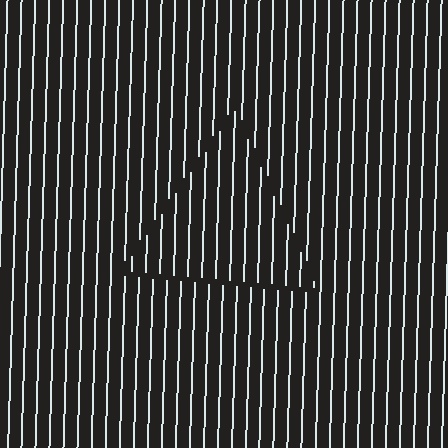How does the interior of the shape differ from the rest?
The interior of the shape contains the same grating, shifted by half a period — the contour is defined by the phase discontinuity where line-ends from the inner and outer gratings abut.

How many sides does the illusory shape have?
3 sides — the line-ends trace a triangle.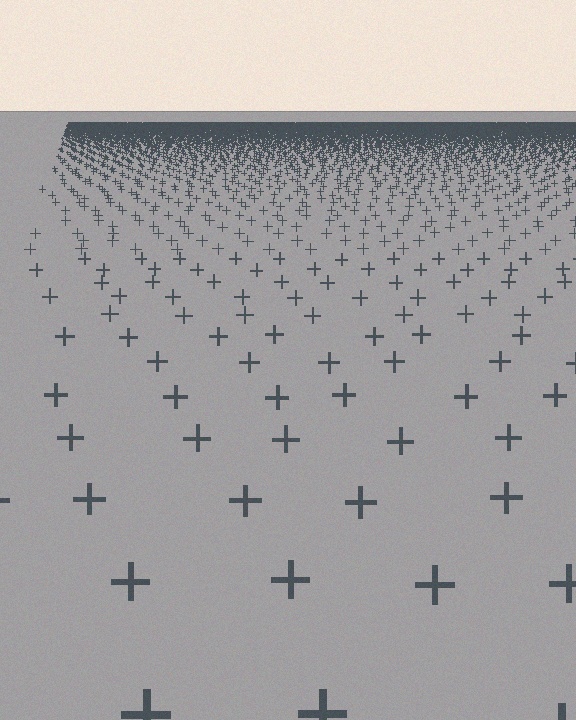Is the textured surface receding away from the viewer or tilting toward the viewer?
The surface is receding away from the viewer. Texture elements get smaller and denser toward the top.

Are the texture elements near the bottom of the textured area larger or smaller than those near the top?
Larger. Near the bottom, elements are closer to the viewer and appear at a bigger on-screen size.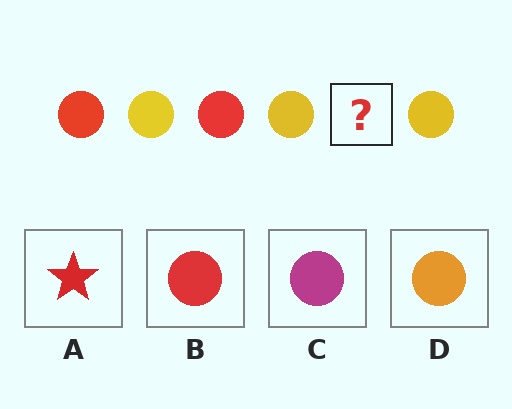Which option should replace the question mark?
Option B.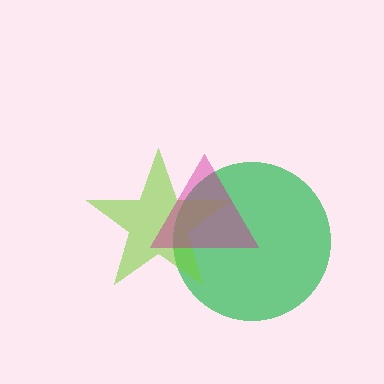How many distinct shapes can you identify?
There are 3 distinct shapes: a green circle, a lime star, a magenta triangle.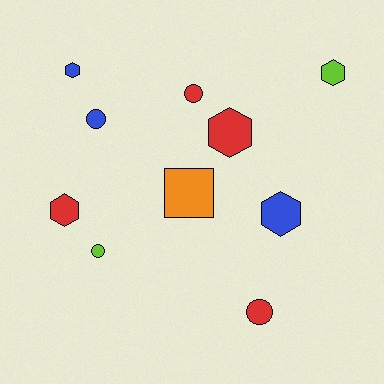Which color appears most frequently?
Red, with 4 objects.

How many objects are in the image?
There are 10 objects.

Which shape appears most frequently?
Hexagon, with 5 objects.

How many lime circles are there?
There is 1 lime circle.